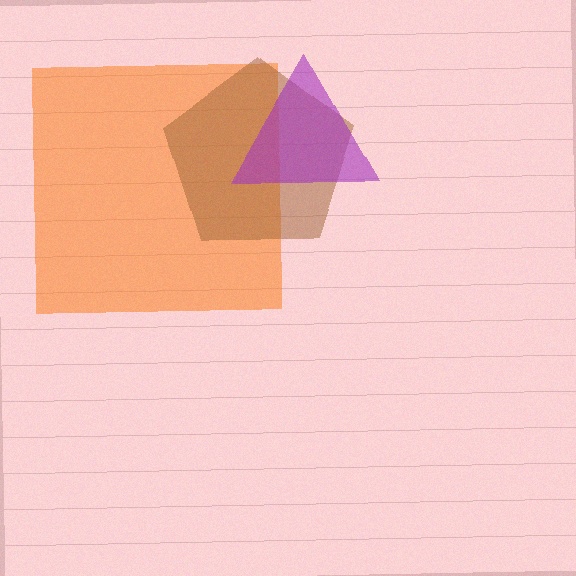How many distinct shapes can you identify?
There are 3 distinct shapes: an orange square, a brown pentagon, a purple triangle.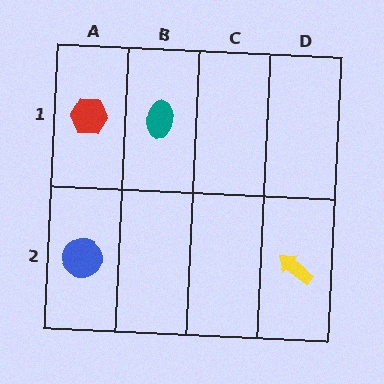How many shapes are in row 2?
2 shapes.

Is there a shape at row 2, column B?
No, that cell is empty.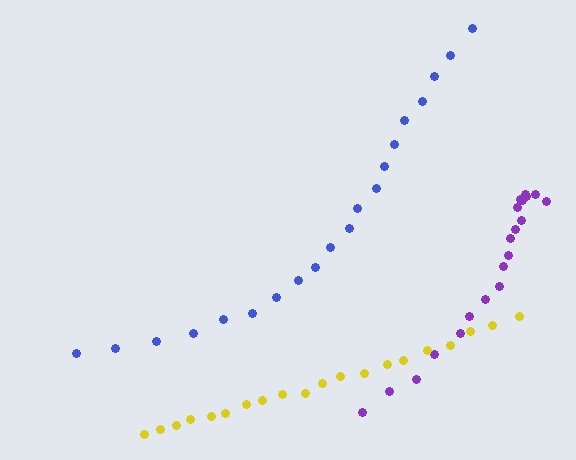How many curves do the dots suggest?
There are 3 distinct paths.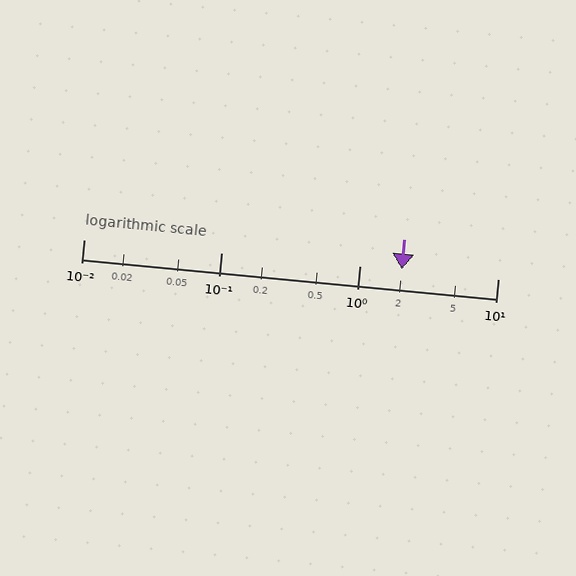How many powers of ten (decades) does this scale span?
The scale spans 3 decades, from 0.01 to 10.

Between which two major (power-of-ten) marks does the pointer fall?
The pointer is between 1 and 10.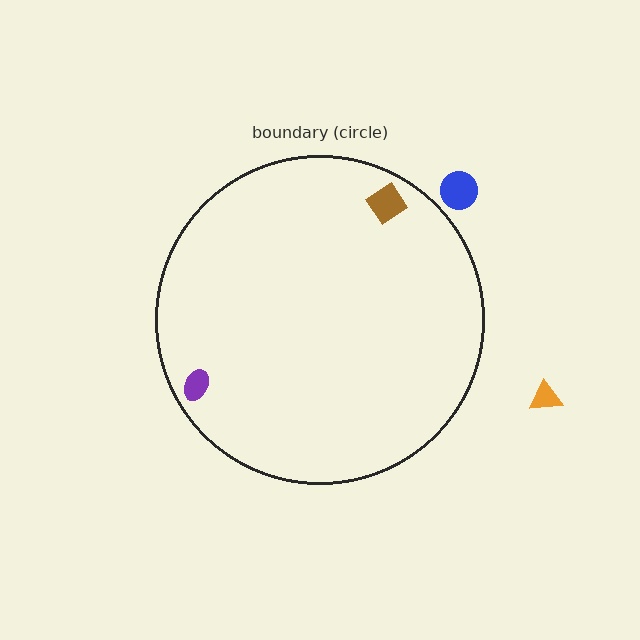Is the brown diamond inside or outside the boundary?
Inside.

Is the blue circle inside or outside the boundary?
Outside.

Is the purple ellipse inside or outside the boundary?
Inside.